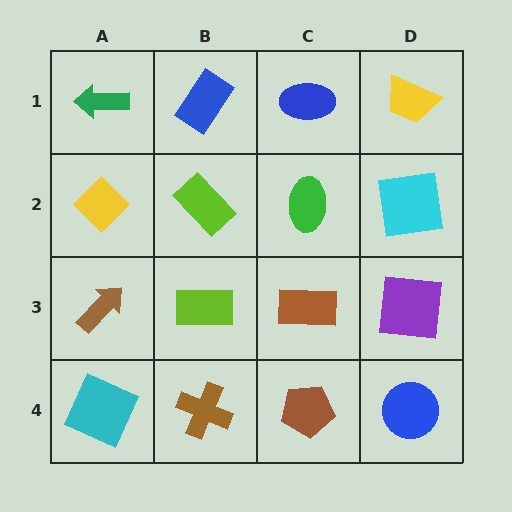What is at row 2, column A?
A yellow diamond.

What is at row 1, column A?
A green arrow.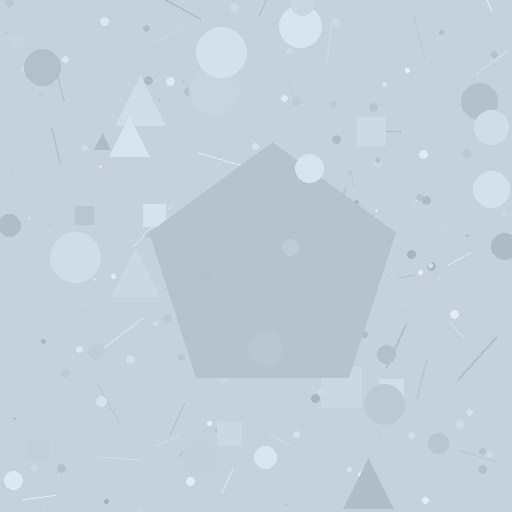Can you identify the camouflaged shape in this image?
The camouflaged shape is a pentagon.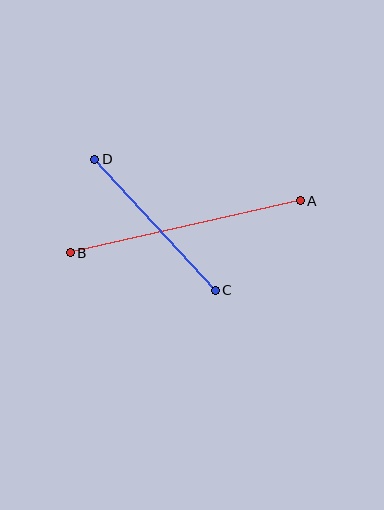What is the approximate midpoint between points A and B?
The midpoint is at approximately (185, 227) pixels.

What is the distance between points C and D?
The distance is approximately 178 pixels.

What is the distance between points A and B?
The distance is approximately 236 pixels.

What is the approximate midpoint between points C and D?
The midpoint is at approximately (155, 225) pixels.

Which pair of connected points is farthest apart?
Points A and B are farthest apart.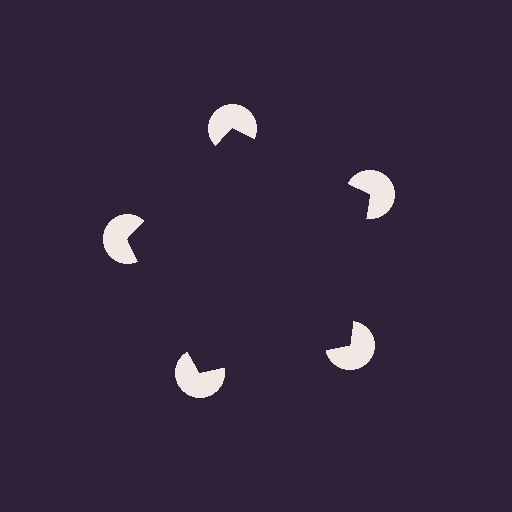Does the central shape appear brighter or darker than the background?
It typically appears slightly darker than the background, even though no actual brightness change is drawn.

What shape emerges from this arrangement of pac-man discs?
An illusory pentagon — its edges are inferred from the aligned wedge cuts in the pac-man discs, not physically drawn.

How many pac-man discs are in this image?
There are 5 — one at each vertex of the illusory pentagon.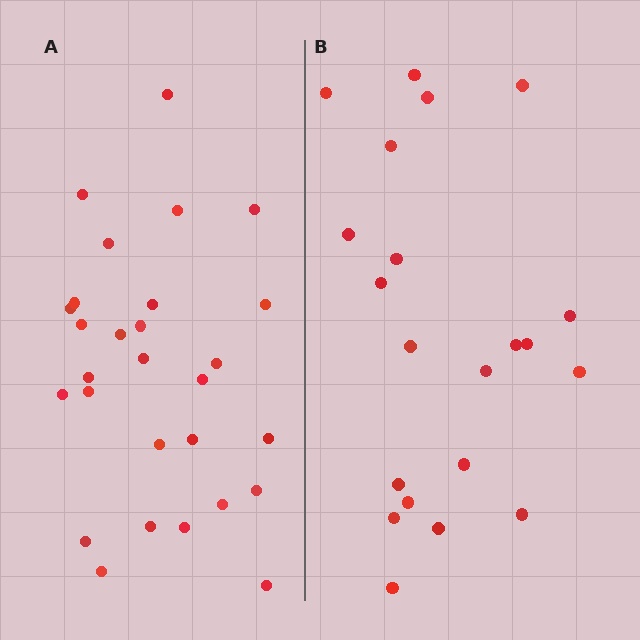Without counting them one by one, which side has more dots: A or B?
Region A (the left region) has more dots.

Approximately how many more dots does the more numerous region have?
Region A has roughly 8 or so more dots than region B.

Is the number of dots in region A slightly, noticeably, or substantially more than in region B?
Region A has noticeably more, but not dramatically so. The ratio is roughly 1.3 to 1.